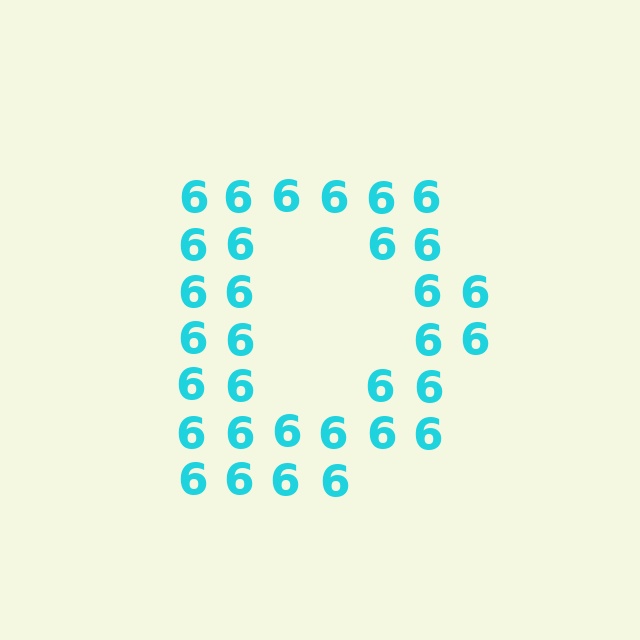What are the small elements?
The small elements are digit 6's.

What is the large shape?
The large shape is the letter D.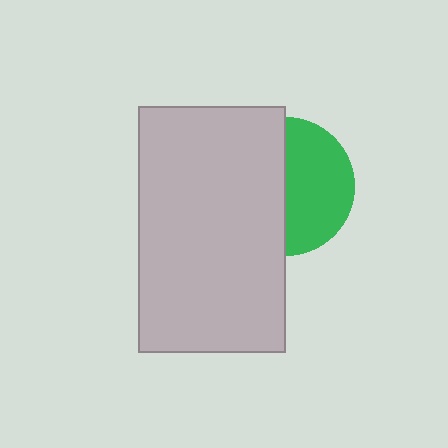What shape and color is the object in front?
The object in front is a light gray rectangle.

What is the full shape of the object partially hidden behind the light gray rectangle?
The partially hidden object is a green circle.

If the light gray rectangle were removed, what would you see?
You would see the complete green circle.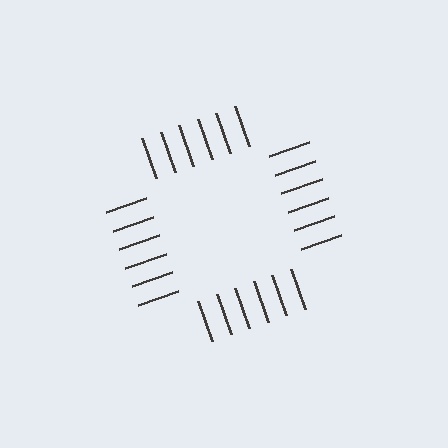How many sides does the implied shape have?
4 sides — the line-ends trace a square.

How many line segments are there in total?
24 — 6 along each of the 4 edges.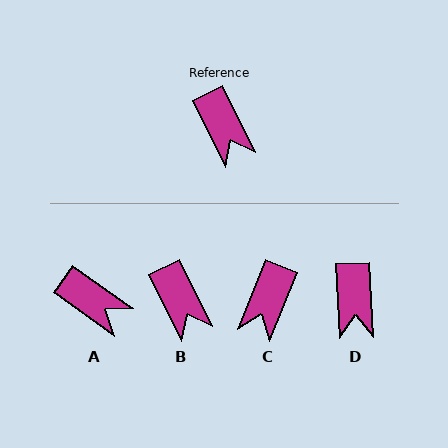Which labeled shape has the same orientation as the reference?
B.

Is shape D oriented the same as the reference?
No, it is off by about 23 degrees.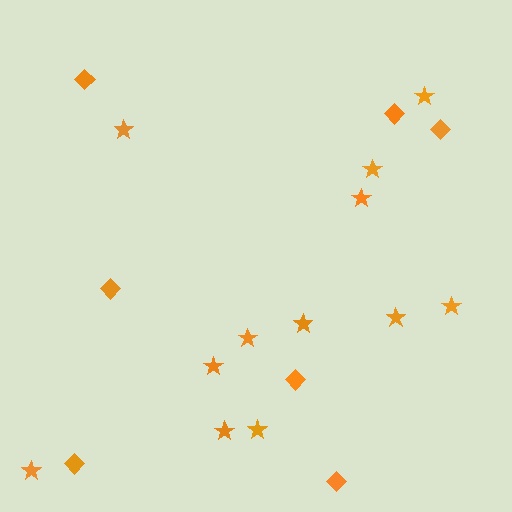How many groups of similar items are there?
There are 2 groups: one group of diamonds (7) and one group of stars (12).